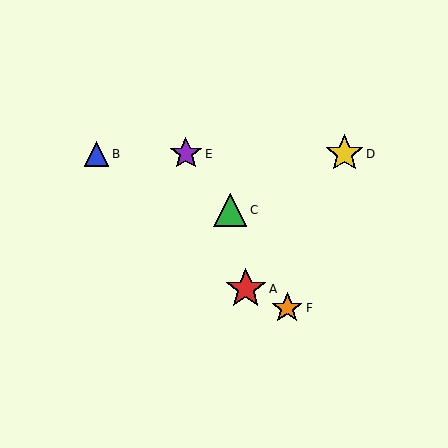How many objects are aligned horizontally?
3 objects (B, D, E) are aligned horizontally.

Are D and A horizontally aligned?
No, D is at y≈154 and A is at y≈289.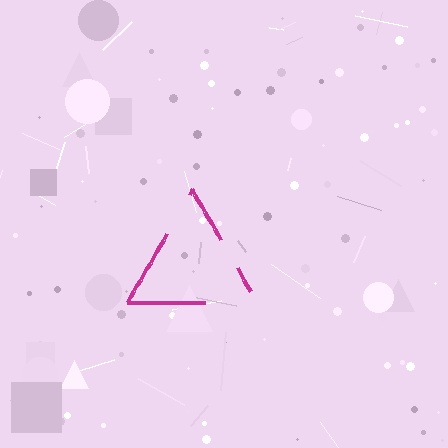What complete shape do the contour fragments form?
The contour fragments form a triangle.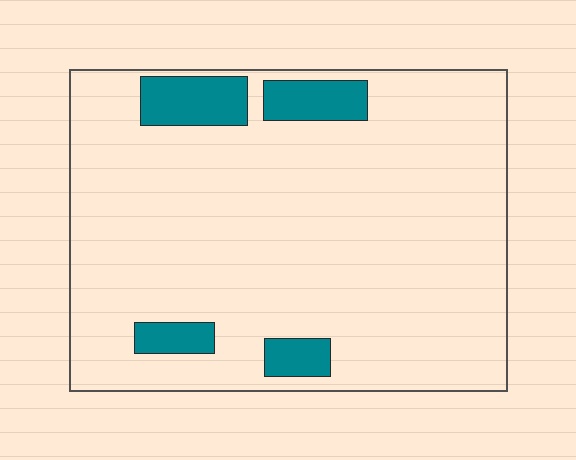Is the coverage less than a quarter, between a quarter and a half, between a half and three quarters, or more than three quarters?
Less than a quarter.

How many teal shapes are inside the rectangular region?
4.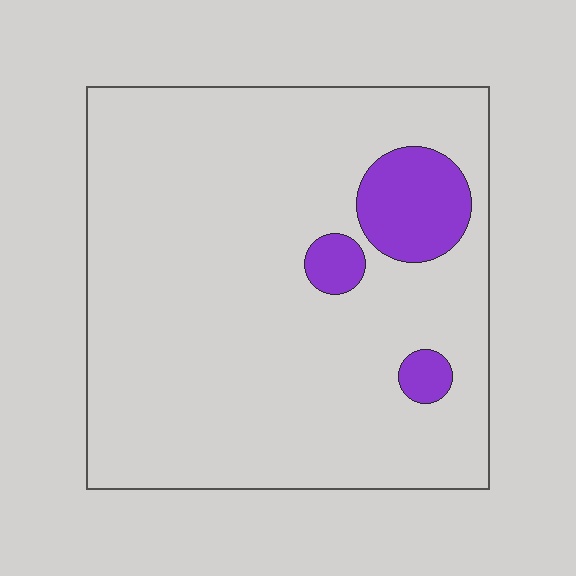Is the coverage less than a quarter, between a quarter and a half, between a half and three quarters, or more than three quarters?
Less than a quarter.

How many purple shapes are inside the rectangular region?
3.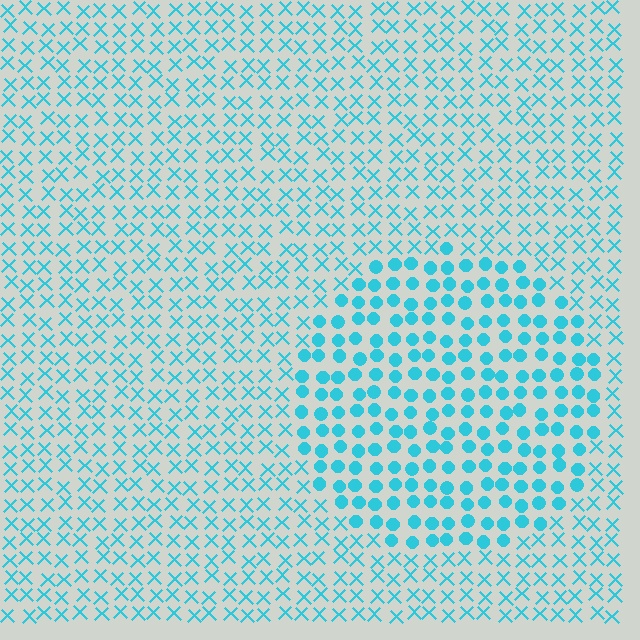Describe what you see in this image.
The image is filled with small cyan elements arranged in a uniform grid. A circle-shaped region contains circles, while the surrounding area contains X marks. The boundary is defined purely by the change in element shape.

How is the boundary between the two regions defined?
The boundary is defined by a change in element shape: circles inside vs. X marks outside. All elements share the same color and spacing.